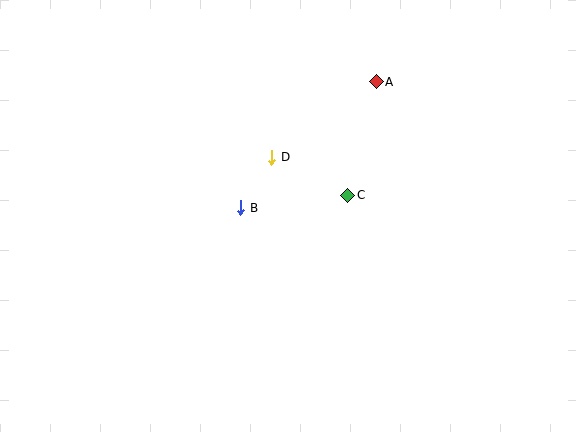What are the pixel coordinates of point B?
Point B is at (241, 208).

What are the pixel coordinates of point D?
Point D is at (272, 157).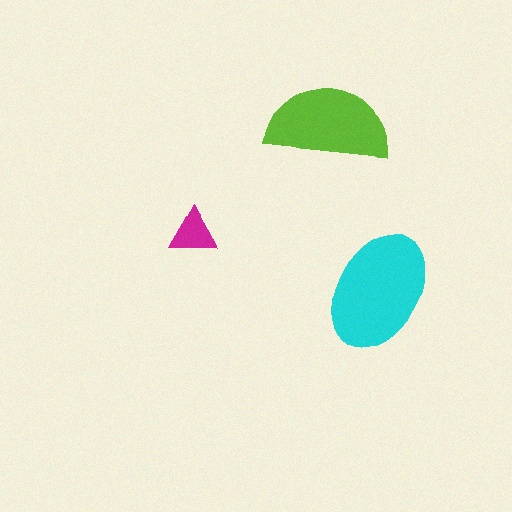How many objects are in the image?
There are 3 objects in the image.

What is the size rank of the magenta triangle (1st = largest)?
3rd.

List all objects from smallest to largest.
The magenta triangle, the lime semicircle, the cyan ellipse.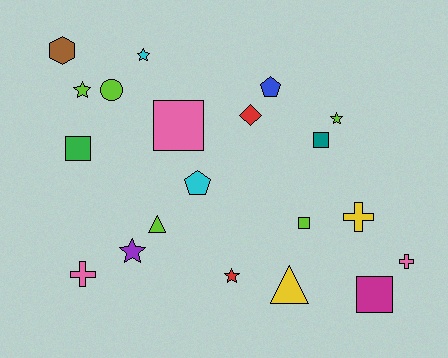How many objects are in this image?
There are 20 objects.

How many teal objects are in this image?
There is 1 teal object.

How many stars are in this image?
There are 5 stars.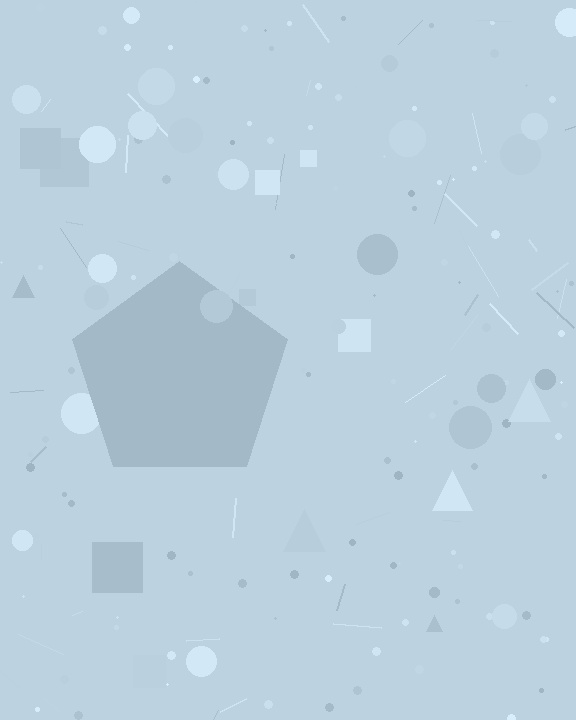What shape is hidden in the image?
A pentagon is hidden in the image.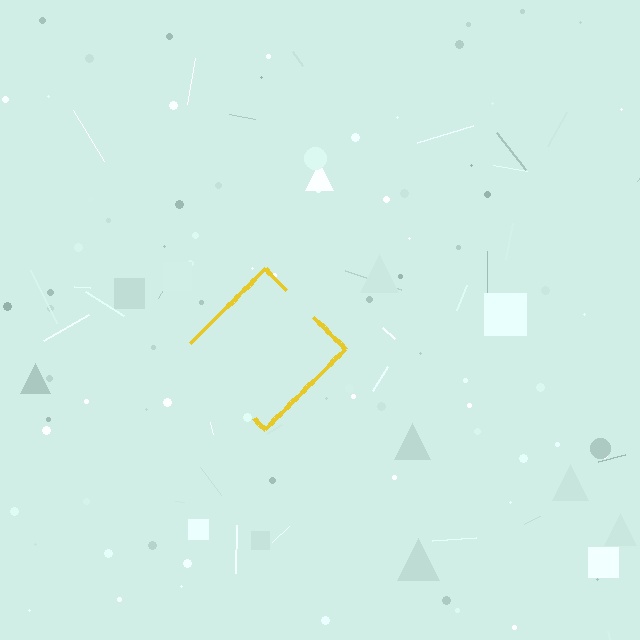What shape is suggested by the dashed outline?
The dashed outline suggests a diamond.